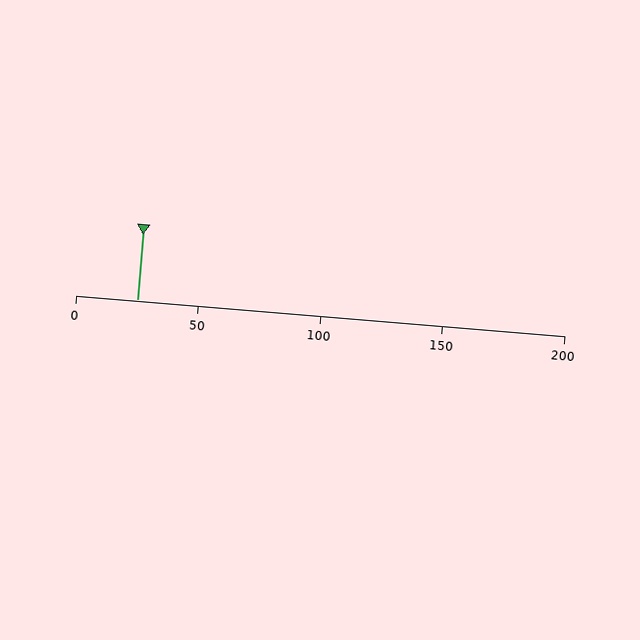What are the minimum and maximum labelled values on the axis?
The axis runs from 0 to 200.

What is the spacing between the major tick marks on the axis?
The major ticks are spaced 50 apart.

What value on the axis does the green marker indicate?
The marker indicates approximately 25.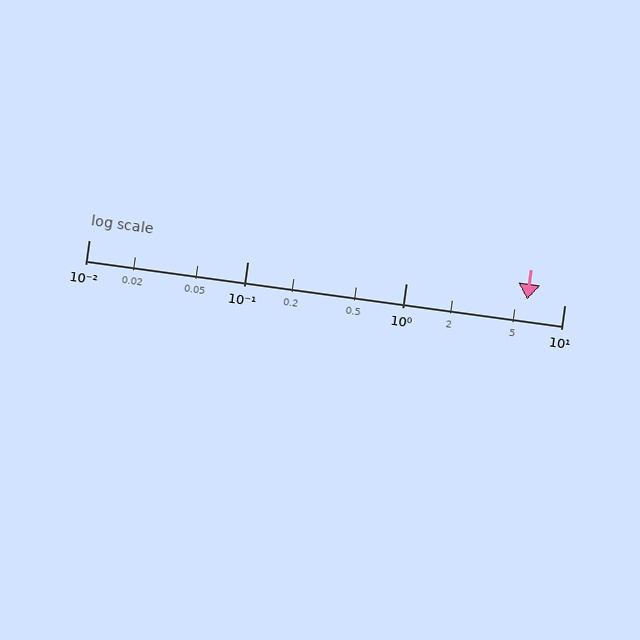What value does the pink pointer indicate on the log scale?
The pointer indicates approximately 5.8.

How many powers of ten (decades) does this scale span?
The scale spans 3 decades, from 0.01 to 10.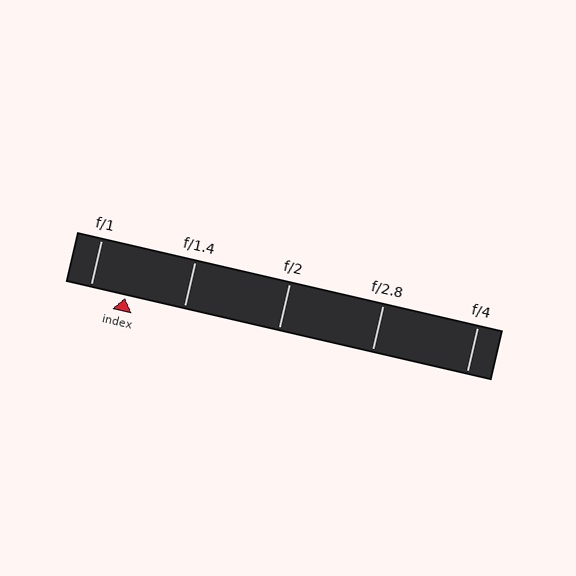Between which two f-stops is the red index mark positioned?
The index mark is between f/1 and f/1.4.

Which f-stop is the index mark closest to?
The index mark is closest to f/1.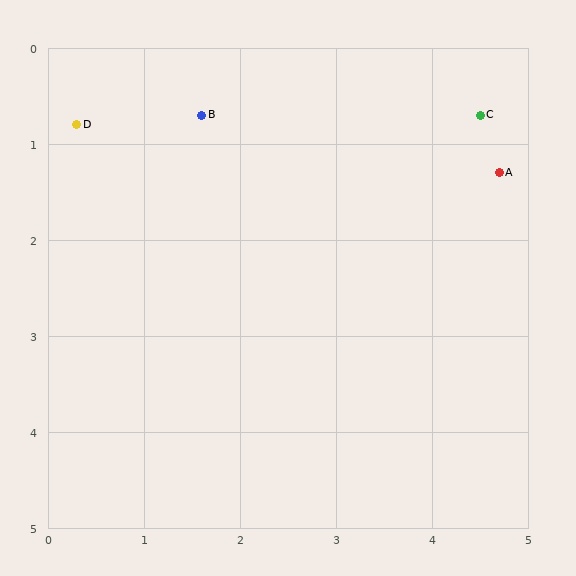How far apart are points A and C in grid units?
Points A and C are about 0.6 grid units apart.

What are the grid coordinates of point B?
Point B is at approximately (1.6, 0.7).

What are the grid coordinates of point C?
Point C is at approximately (4.5, 0.7).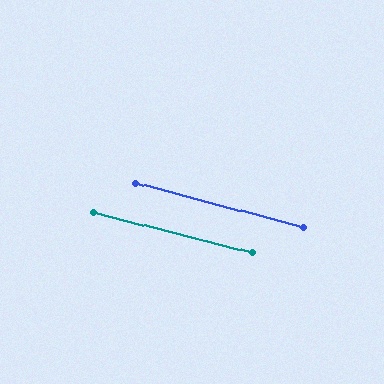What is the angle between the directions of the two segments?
Approximately 0 degrees.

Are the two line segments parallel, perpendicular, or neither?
Parallel — their directions differ by only 0.5°.